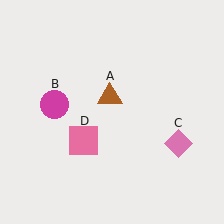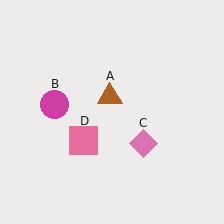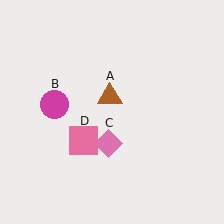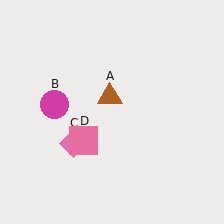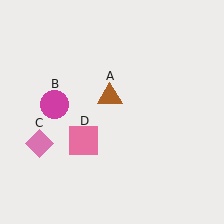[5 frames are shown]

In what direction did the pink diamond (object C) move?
The pink diamond (object C) moved left.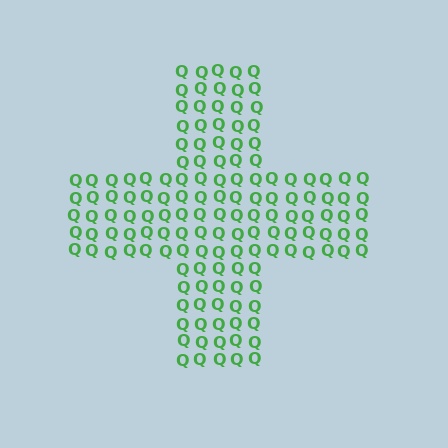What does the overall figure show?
The overall figure shows a cross.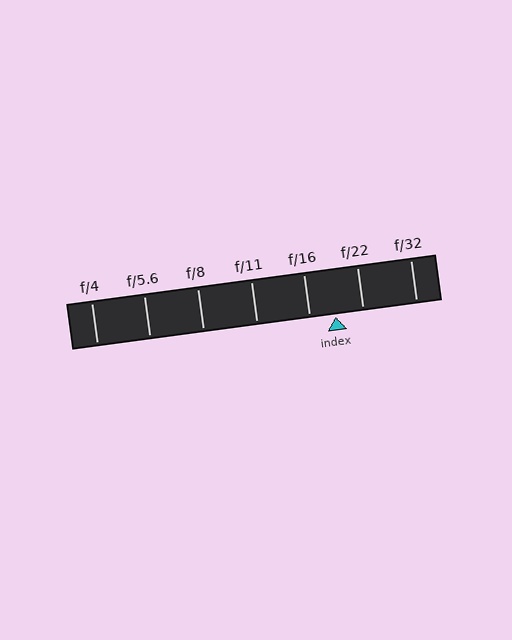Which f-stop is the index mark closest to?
The index mark is closest to f/16.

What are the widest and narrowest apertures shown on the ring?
The widest aperture shown is f/4 and the narrowest is f/32.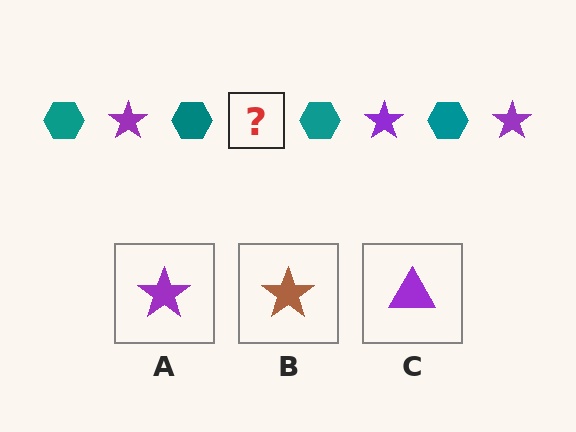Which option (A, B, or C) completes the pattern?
A.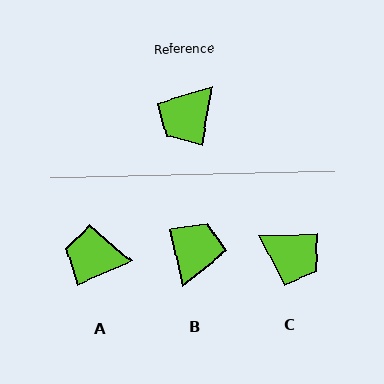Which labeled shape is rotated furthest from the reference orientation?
B, about 159 degrees away.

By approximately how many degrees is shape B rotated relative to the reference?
Approximately 159 degrees clockwise.